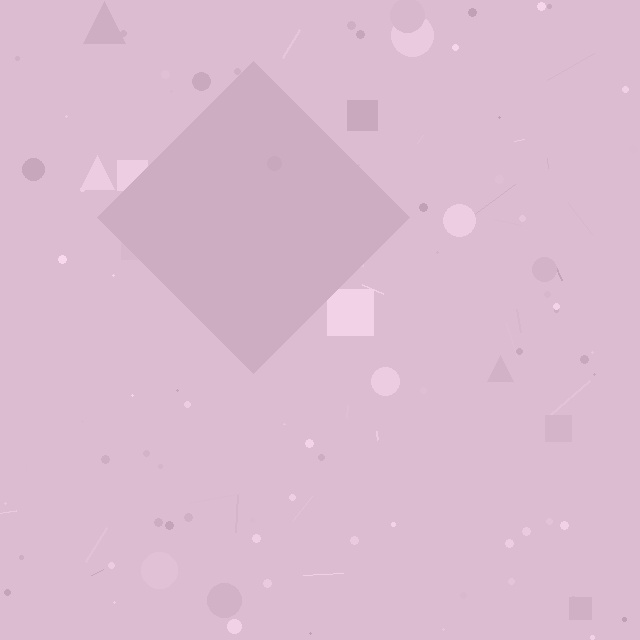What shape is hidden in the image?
A diamond is hidden in the image.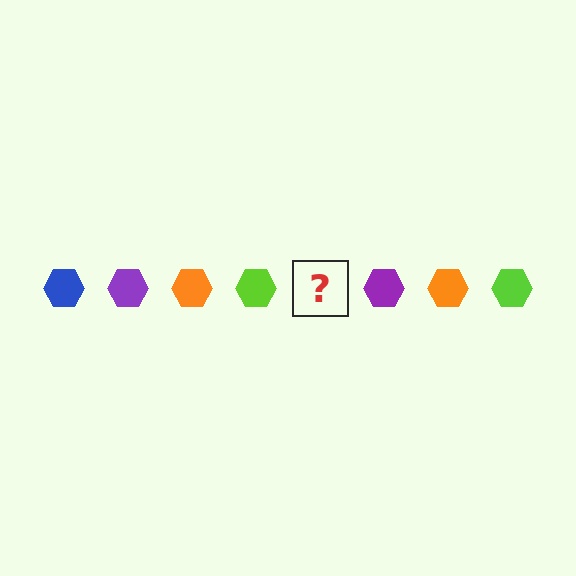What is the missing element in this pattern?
The missing element is a blue hexagon.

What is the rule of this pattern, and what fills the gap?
The rule is that the pattern cycles through blue, purple, orange, lime hexagons. The gap should be filled with a blue hexagon.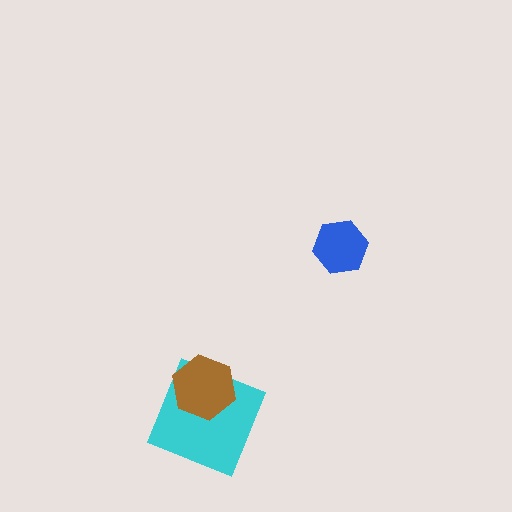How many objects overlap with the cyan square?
1 object overlaps with the cyan square.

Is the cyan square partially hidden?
Yes, it is partially covered by another shape.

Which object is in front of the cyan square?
The brown hexagon is in front of the cyan square.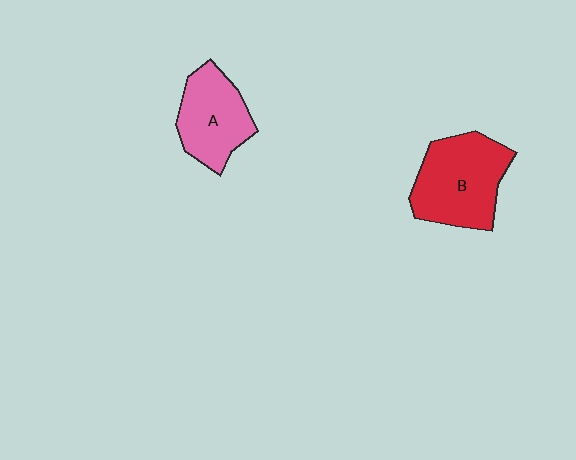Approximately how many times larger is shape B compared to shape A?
Approximately 1.3 times.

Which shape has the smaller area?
Shape A (pink).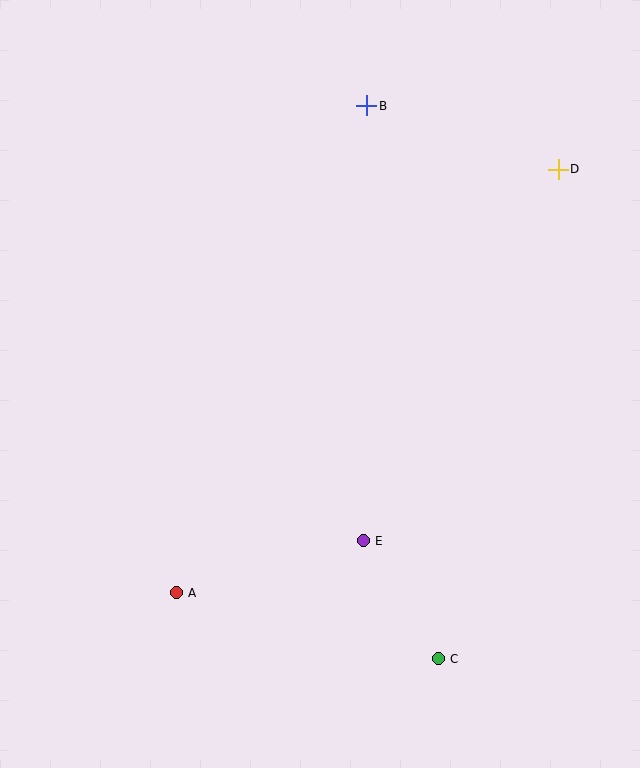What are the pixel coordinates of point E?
Point E is at (363, 541).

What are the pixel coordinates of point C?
Point C is at (438, 659).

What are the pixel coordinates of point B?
Point B is at (367, 106).